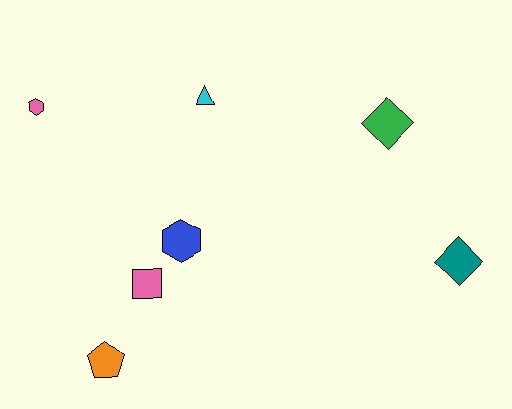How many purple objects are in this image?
There are no purple objects.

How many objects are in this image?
There are 7 objects.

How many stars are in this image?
There are no stars.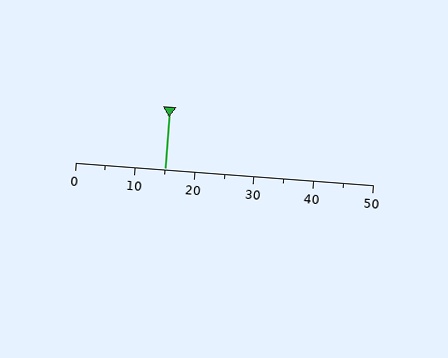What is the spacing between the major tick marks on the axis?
The major ticks are spaced 10 apart.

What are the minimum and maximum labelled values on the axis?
The axis runs from 0 to 50.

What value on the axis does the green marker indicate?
The marker indicates approximately 15.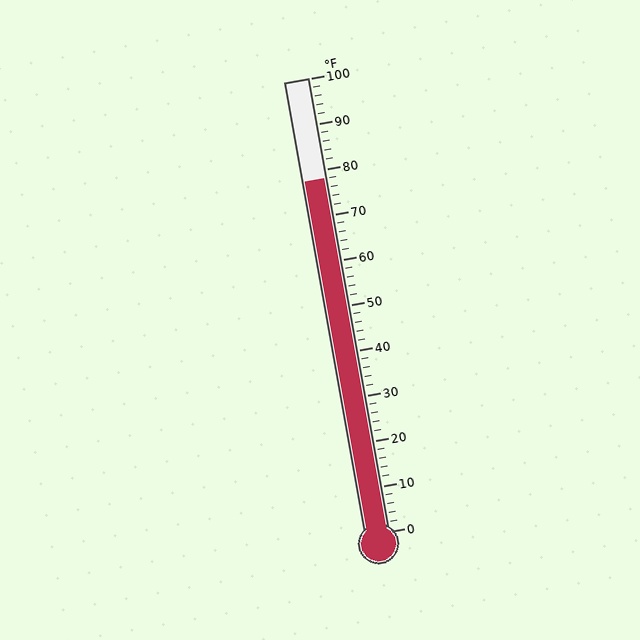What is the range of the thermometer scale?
The thermometer scale ranges from 0°F to 100°F.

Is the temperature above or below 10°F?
The temperature is above 10°F.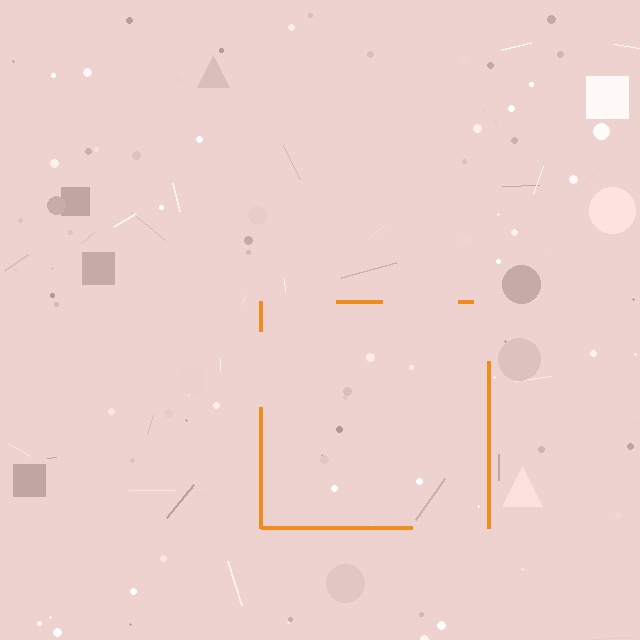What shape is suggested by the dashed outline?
The dashed outline suggests a square.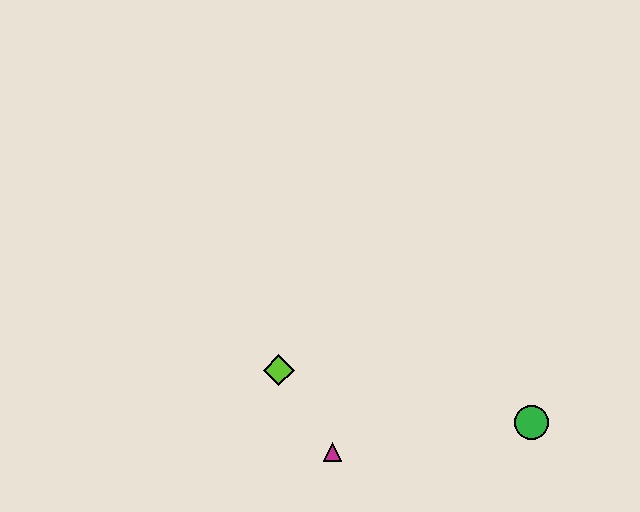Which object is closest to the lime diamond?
The magenta triangle is closest to the lime diamond.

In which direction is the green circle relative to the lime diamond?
The green circle is to the right of the lime diamond.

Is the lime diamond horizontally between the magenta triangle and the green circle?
No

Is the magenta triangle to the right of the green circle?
No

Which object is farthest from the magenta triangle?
The green circle is farthest from the magenta triangle.